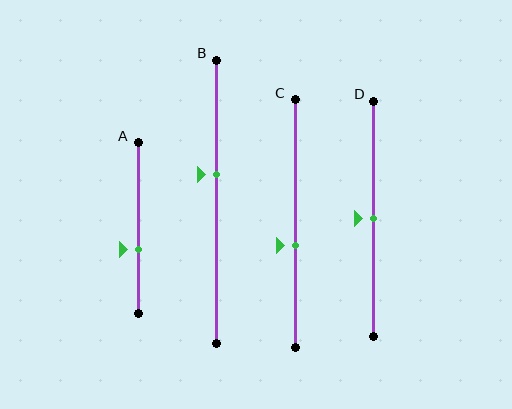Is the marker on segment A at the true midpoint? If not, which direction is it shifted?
No, the marker on segment A is shifted downward by about 13% of the segment length.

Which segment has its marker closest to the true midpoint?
Segment D has its marker closest to the true midpoint.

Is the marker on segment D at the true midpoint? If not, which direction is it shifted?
Yes, the marker on segment D is at the true midpoint.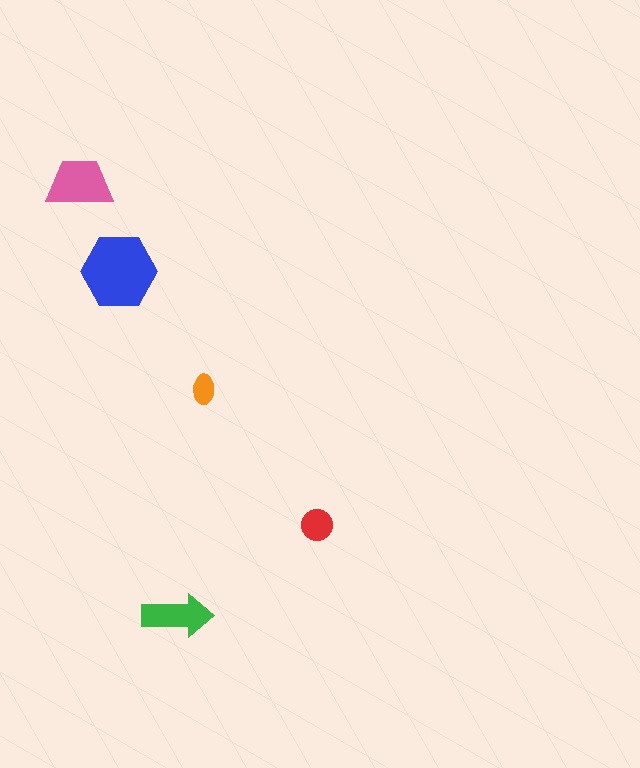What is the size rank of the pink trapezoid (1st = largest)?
2nd.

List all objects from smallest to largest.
The orange ellipse, the red circle, the green arrow, the pink trapezoid, the blue hexagon.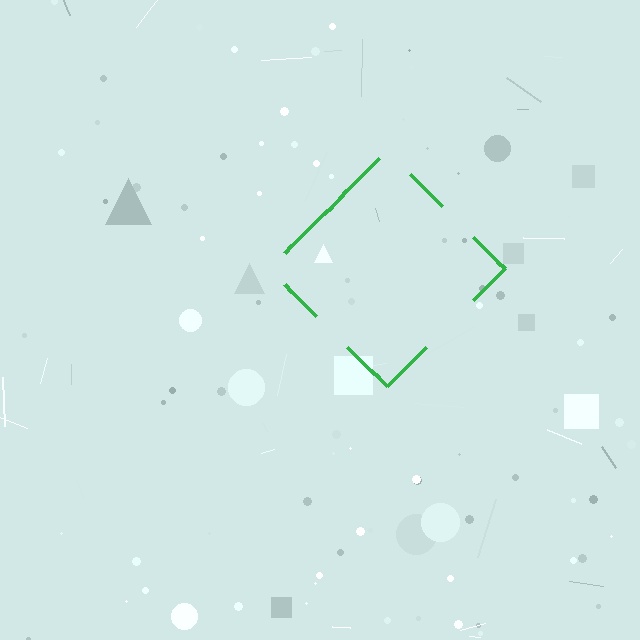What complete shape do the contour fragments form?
The contour fragments form a diamond.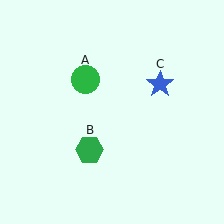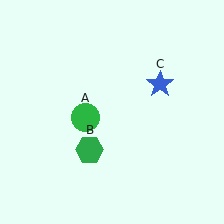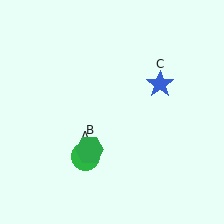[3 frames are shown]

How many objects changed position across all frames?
1 object changed position: green circle (object A).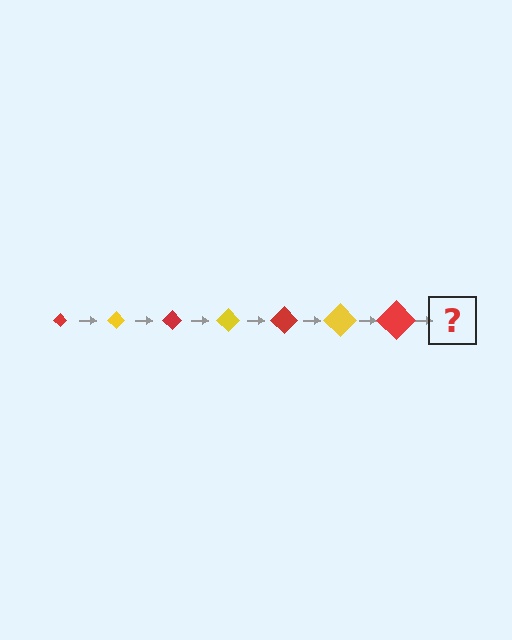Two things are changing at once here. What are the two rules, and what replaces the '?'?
The two rules are that the diamond grows larger each step and the color cycles through red and yellow. The '?' should be a yellow diamond, larger than the previous one.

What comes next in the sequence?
The next element should be a yellow diamond, larger than the previous one.